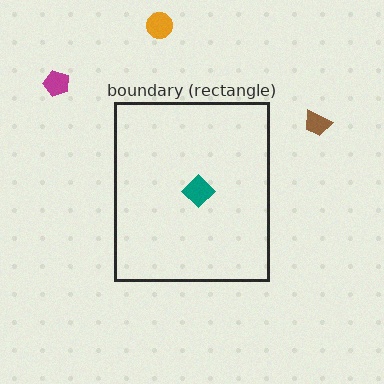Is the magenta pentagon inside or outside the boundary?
Outside.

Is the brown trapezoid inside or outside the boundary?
Outside.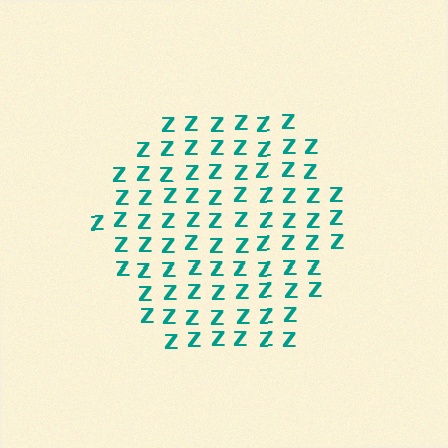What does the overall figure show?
The overall figure shows a hexagon.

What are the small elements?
The small elements are letter Z's.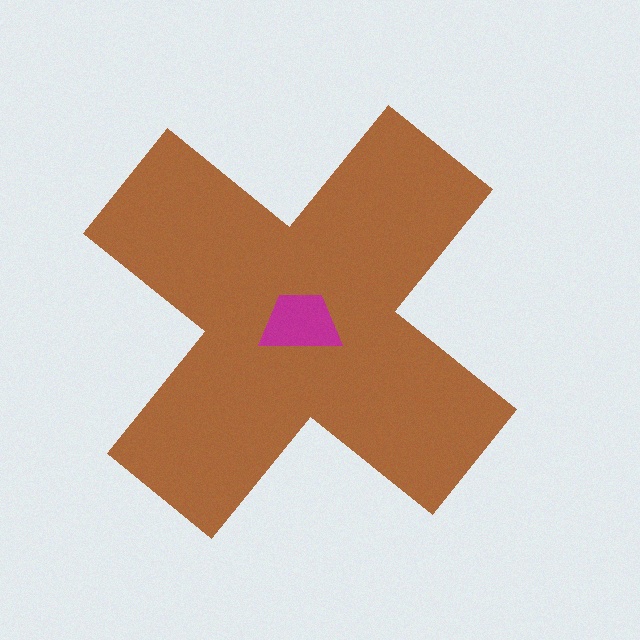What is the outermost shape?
The brown cross.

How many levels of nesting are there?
2.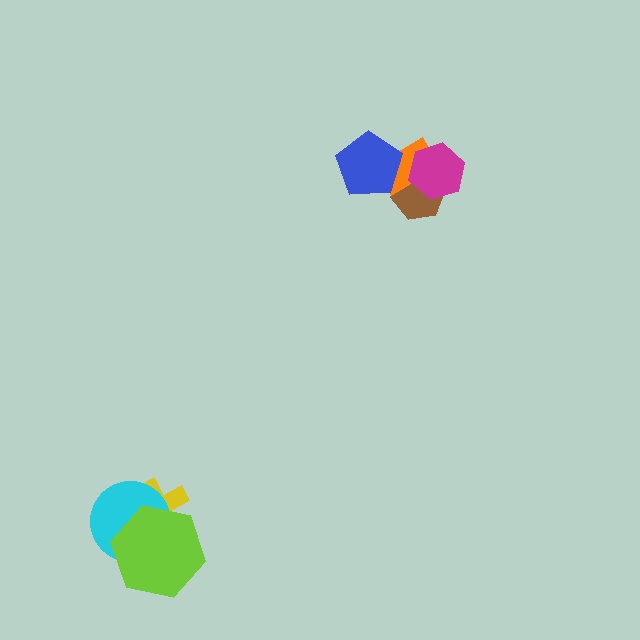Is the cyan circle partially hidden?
Yes, it is partially covered by another shape.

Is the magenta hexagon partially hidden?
No, no other shape covers it.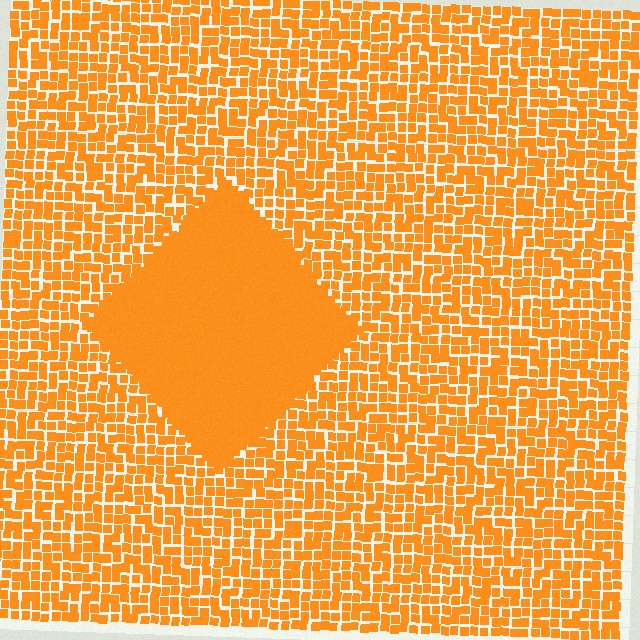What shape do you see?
I see a diamond.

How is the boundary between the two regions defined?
The boundary is defined by a change in element density (approximately 2.8x ratio). All elements are the same color, size, and shape.